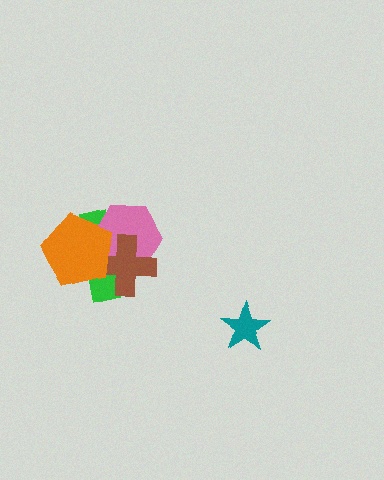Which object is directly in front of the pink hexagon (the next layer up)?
The brown cross is directly in front of the pink hexagon.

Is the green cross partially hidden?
Yes, it is partially covered by another shape.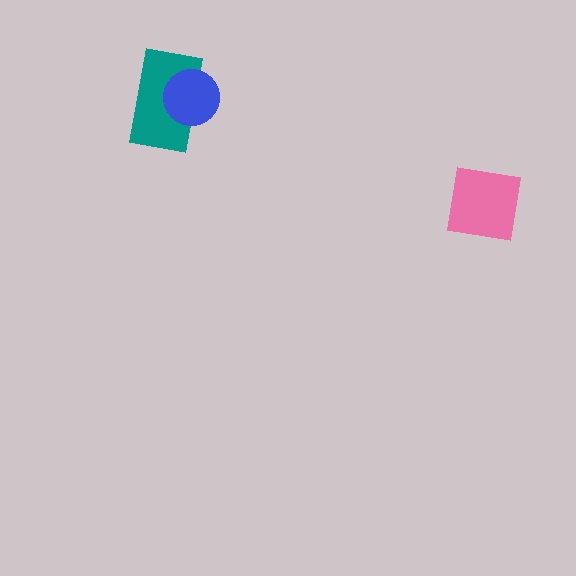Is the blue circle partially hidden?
No, no other shape covers it.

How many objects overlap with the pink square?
0 objects overlap with the pink square.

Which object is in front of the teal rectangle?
The blue circle is in front of the teal rectangle.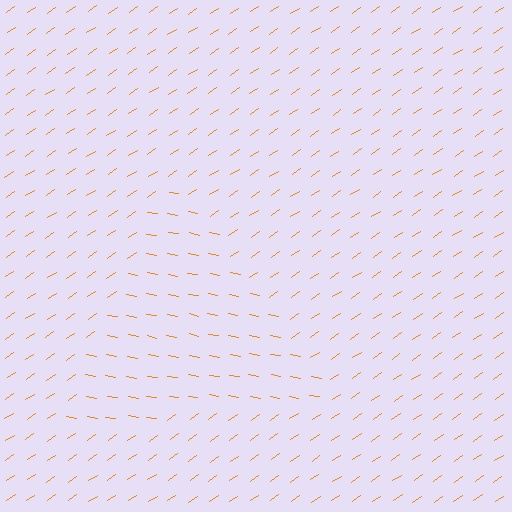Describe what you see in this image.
The image is filled with small orange line segments. A triangle region in the image has lines oriented differently from the surrounding lines, creating a visible texture boundary.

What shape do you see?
I see a triangle.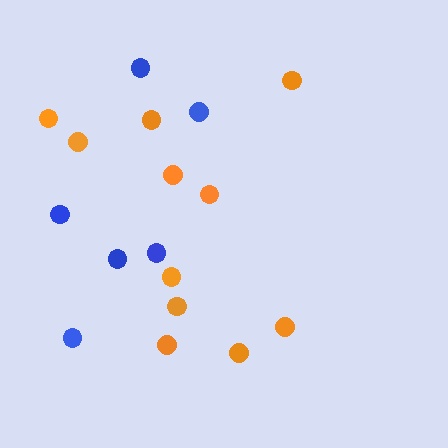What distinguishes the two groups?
There are 2 groups: one group of blue circles (6) and one group of orange circles (11).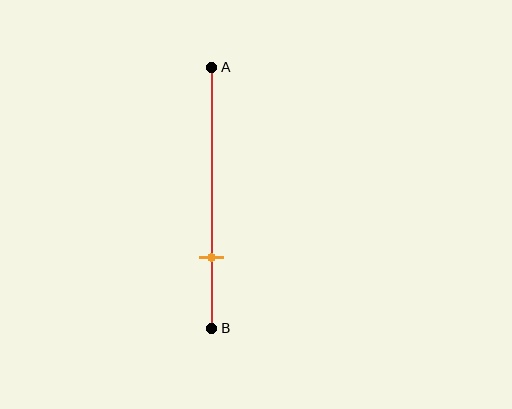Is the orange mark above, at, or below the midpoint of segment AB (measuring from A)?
The orange mark is below the midpoint of segment AB.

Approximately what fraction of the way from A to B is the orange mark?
The orange mark is approximately 75% of the way from A to B.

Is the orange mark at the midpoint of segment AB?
No, the mark is at about 75% from A, not at the 50% midpoint.